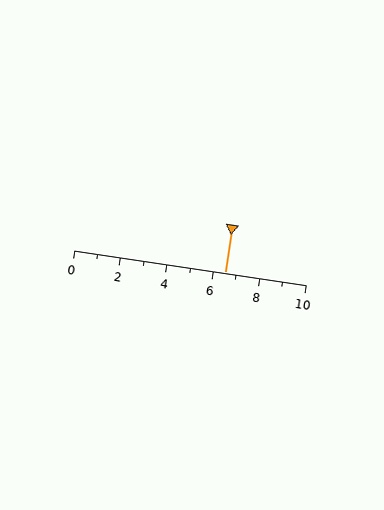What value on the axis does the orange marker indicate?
The marker indicates approximately 6.5.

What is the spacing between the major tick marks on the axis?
The major ticks are spaced 2 apart.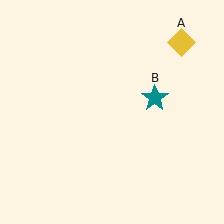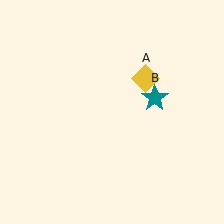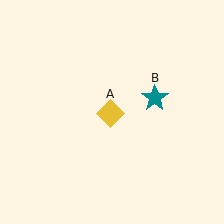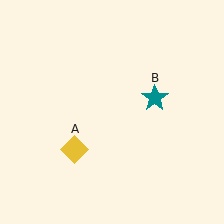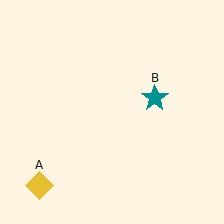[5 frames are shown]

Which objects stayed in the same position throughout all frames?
Teal star (object B) remained stationary.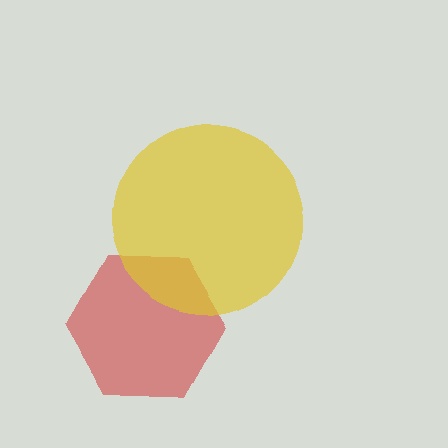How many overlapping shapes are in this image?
There are 2 overlapping shapes in the image.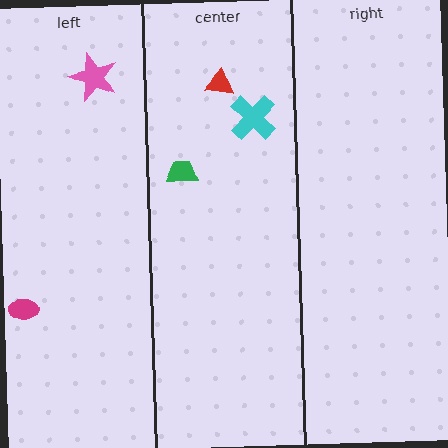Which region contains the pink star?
The left region.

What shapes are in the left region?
The magenta ellipse, the pink star.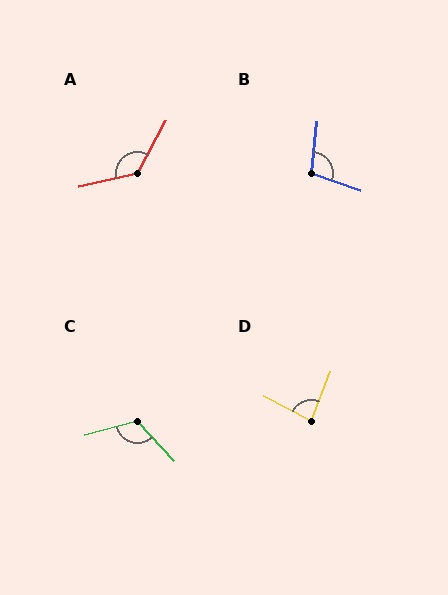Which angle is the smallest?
D, at approximately 84 degrees.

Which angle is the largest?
A, at approximately 131 degrees.